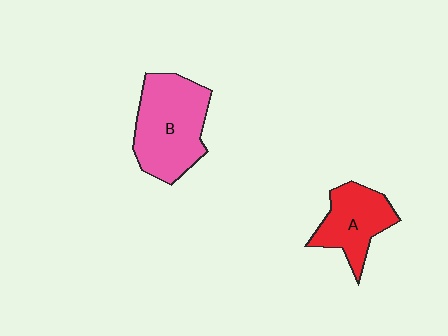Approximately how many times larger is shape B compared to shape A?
Approximately 1.5 times.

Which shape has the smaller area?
Shape A (red).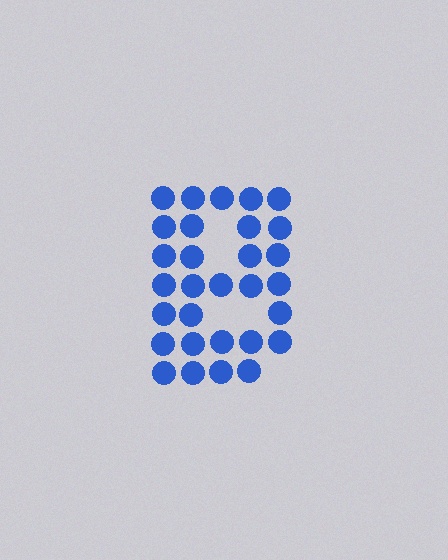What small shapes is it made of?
It is made of small circles.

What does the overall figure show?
The overall figure shows the letter B.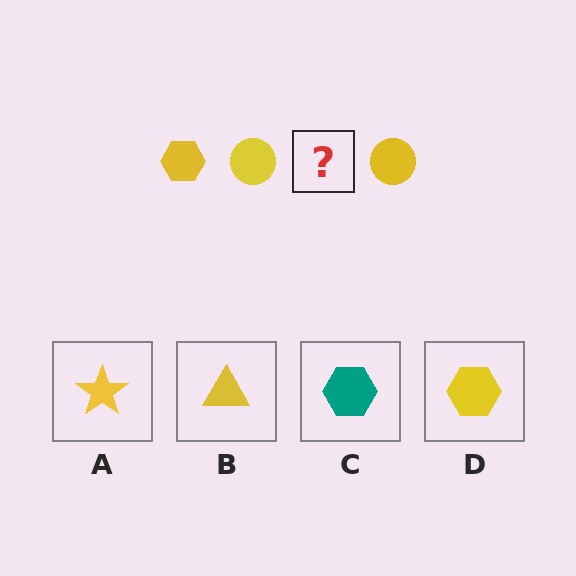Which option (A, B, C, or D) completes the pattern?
D.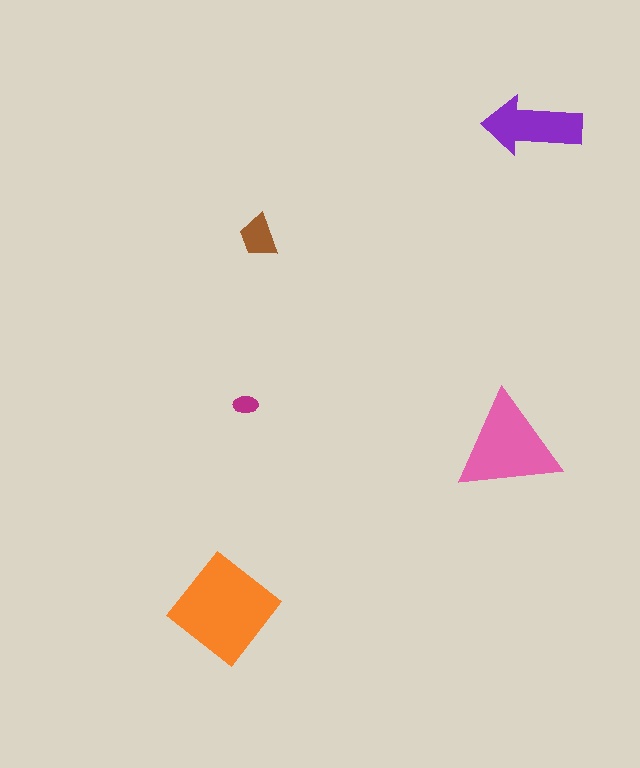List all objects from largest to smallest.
The orange diamond, the pink triangle, the purple arrow, the brown trapezoid, the magenta ellipse.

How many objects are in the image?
There are 5 objects in the image.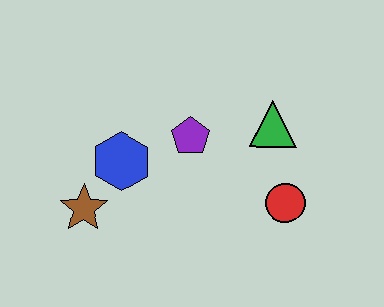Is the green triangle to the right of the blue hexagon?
Yes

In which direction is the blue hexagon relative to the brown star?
The blue hexagon is above the brown star.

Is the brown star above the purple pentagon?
No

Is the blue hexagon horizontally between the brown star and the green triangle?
Yes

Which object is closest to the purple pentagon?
The blue hexagon is closest to the purple pentagon.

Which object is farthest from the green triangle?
The brown star is farthest from the green triangle.